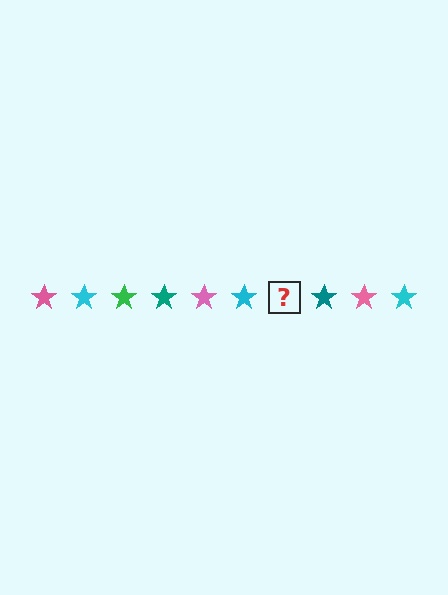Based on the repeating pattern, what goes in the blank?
The blank should be a green star.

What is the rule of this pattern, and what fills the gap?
The rule is that the pattern cycles through pink, cyan, green, teal stars. The gap should be filled with a green star.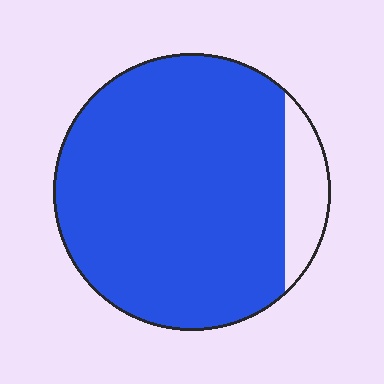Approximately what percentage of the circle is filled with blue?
Approximately 90%.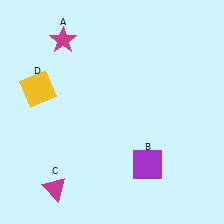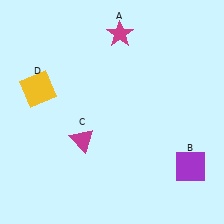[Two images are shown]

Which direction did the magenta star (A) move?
The magenta star (A) moved right.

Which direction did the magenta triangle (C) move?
The magenta triangle (C) moved up.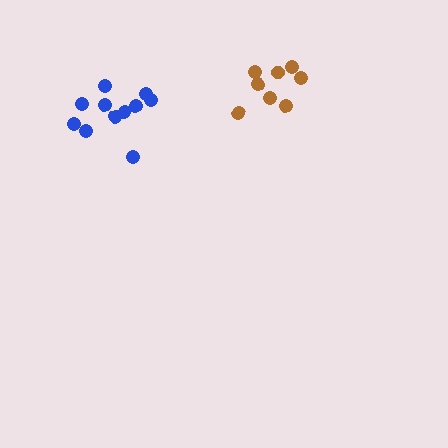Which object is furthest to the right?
The brown cluster is rightmost.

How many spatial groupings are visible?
There are 2 spatial groupings.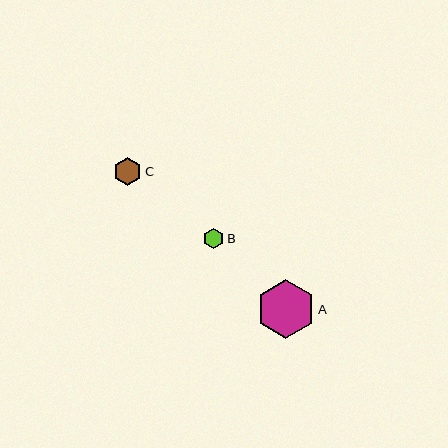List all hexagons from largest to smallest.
From largest to smallest: A, C, B.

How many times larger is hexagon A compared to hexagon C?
Hexagon A is approximately 2.1 times the size of hexagon C.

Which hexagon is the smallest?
Hexagon B is the smallest with a size of approximately 20 pixels.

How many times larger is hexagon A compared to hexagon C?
Hexagon A is approximately 2.1 times the size of hexagon C.